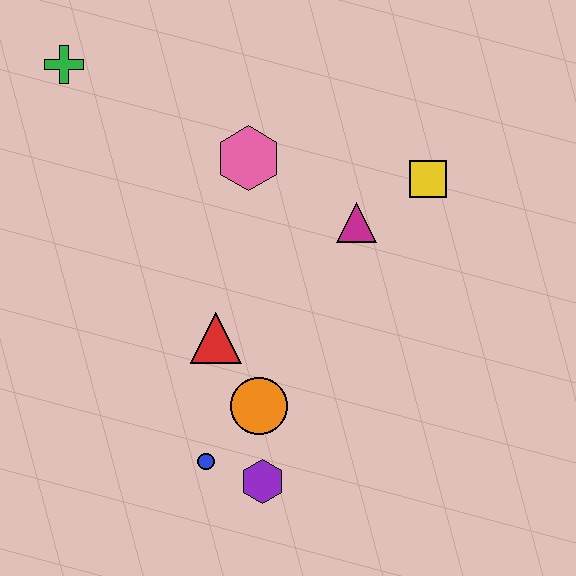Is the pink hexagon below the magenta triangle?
No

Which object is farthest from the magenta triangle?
The green cross is farthest from the magenta triangle.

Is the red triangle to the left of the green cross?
No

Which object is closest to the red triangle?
The orange circle is closest to the red triangle.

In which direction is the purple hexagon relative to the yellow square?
The purple hexagon is below the yellow square.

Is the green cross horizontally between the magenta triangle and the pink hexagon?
No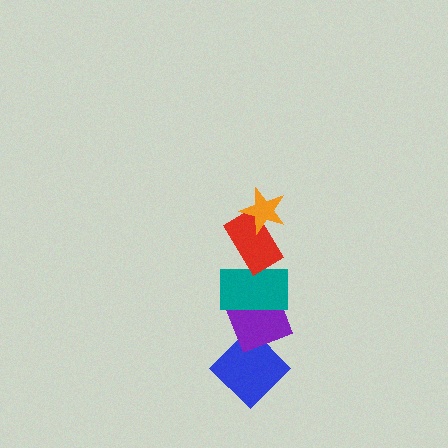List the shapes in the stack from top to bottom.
From top to bottom: the orange star, the red rectangle, the teal rectangle, the purple diamond, the blue diamond.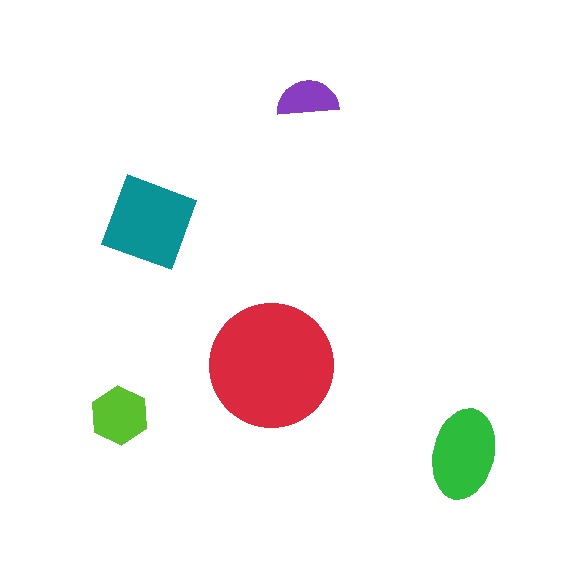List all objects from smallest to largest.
The purple semicircle, the lime hexagon, the green ellipse, the teal diamond, the red circle.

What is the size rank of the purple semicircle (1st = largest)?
5th.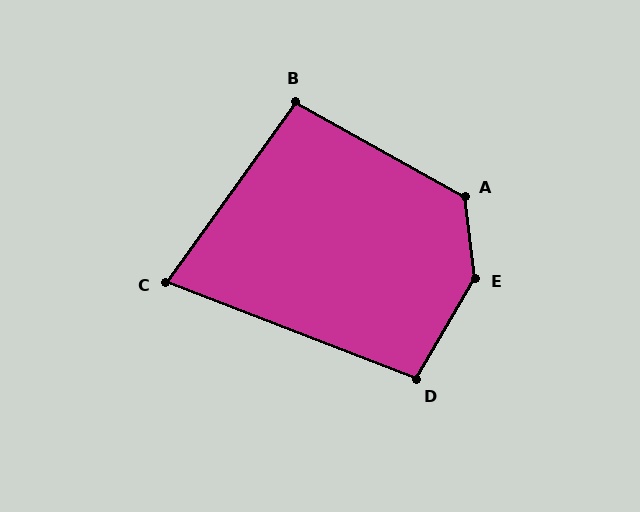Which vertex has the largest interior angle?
E, at approximately 143 degrees.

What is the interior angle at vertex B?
Approximately 96 degrees (obtuse).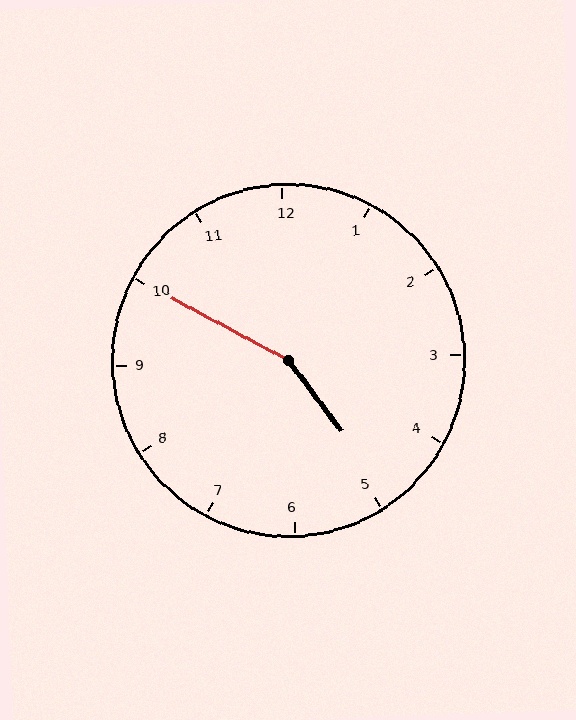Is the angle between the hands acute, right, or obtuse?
It is obtuse.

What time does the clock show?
4:50.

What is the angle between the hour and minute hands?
Approximately 155 degrees.